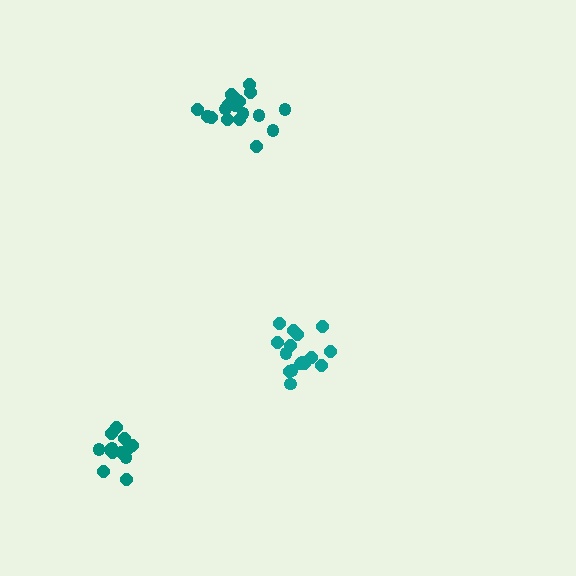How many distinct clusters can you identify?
There are 3 distinct clusters.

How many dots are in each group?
Group 1: 13 dots, Group 2: 18 dots, Group 3: 16 dots (47 total).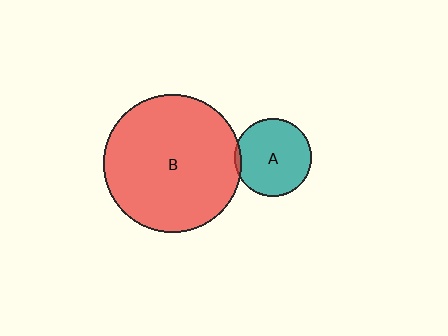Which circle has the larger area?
Circle B (red).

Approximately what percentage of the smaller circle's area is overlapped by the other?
Approximately 5%.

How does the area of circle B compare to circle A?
Approximately 3.2 times.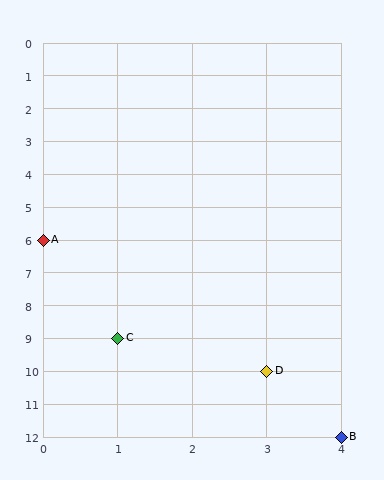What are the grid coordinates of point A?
Point A is at grid coordinates (0, 6).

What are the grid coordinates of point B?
Point B is at grid coordinates (4, 12).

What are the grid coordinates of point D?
Point D is at grid coordinates (3, 10).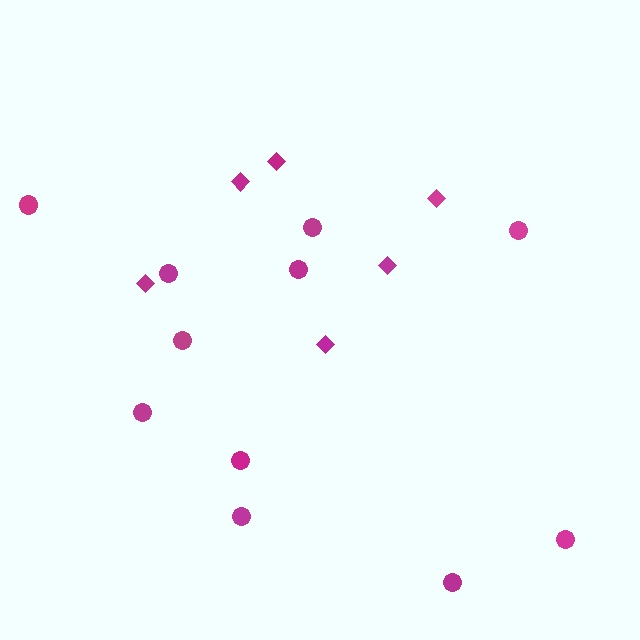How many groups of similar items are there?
There are 2 groups: one group of diamonds (6) and one group of circles (11).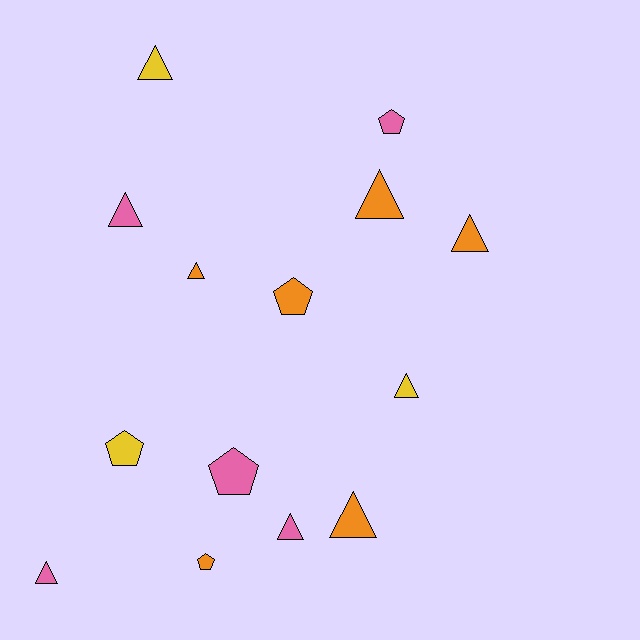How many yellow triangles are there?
There are 2 yellow triangles.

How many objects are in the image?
There are 14 objects.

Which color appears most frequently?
Orange, with 6 objects.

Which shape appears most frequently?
Triangle, with 9 objects.